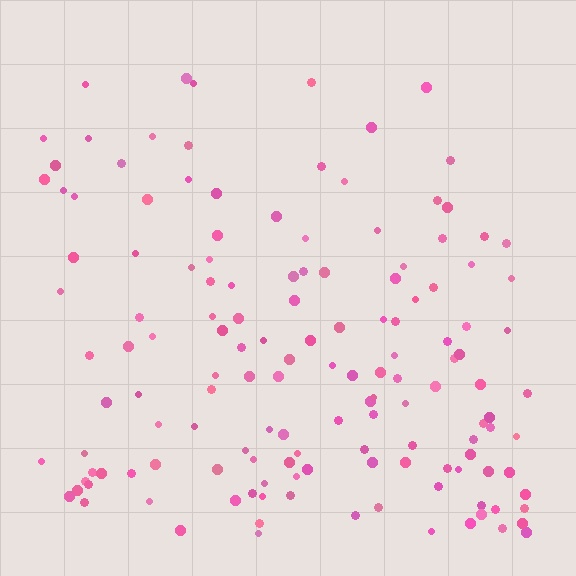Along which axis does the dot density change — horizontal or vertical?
Vertical.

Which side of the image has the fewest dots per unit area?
The top.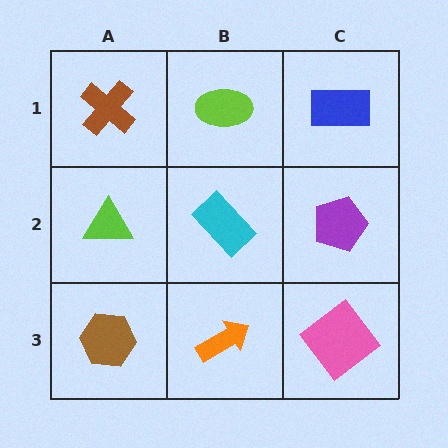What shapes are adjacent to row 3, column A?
A lime triangle (row 2, column A), an orange arrow (row 3, column B).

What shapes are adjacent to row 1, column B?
A cyan rectangle (row 2, column B), a brown cross (row 1, column A), a blue rectangle (row 1, column C).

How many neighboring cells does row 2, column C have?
3.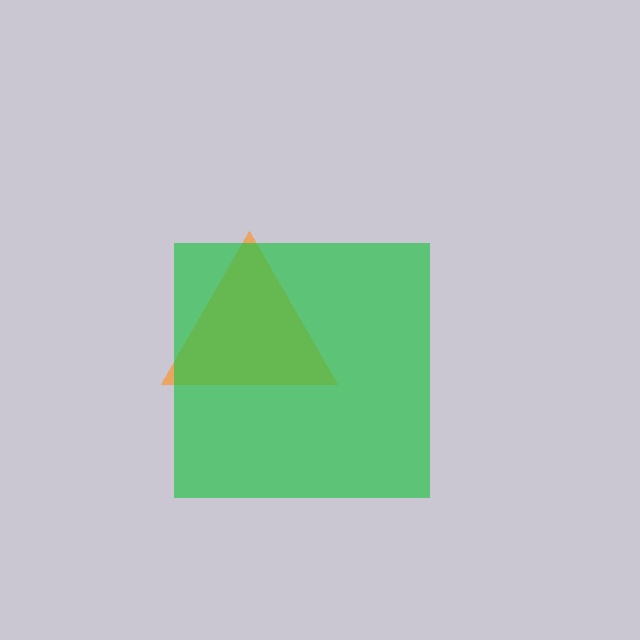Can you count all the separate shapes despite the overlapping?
Yes, there are 2 separate shapes.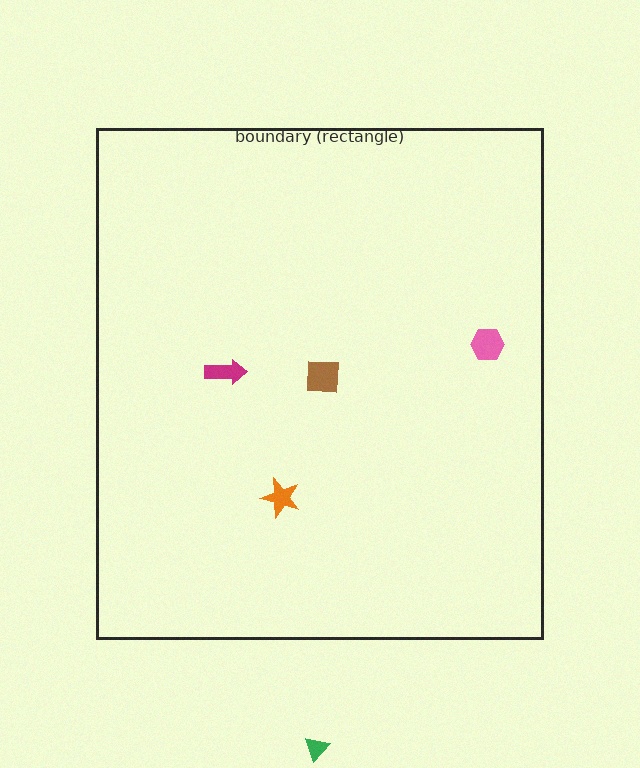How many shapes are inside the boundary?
4 inside, 1 outside.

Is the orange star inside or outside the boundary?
Inside.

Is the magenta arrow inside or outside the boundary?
Inside.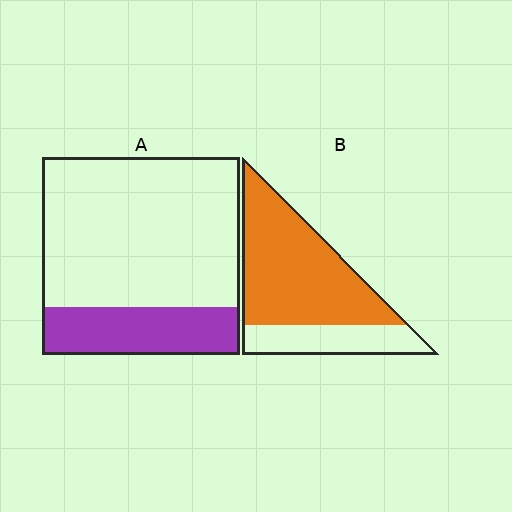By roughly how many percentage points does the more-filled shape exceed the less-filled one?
By roughly 50 percentage points (B over A).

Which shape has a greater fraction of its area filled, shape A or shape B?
Shape B.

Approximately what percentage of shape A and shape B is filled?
A is approximately 25% and B is approximately 70%.